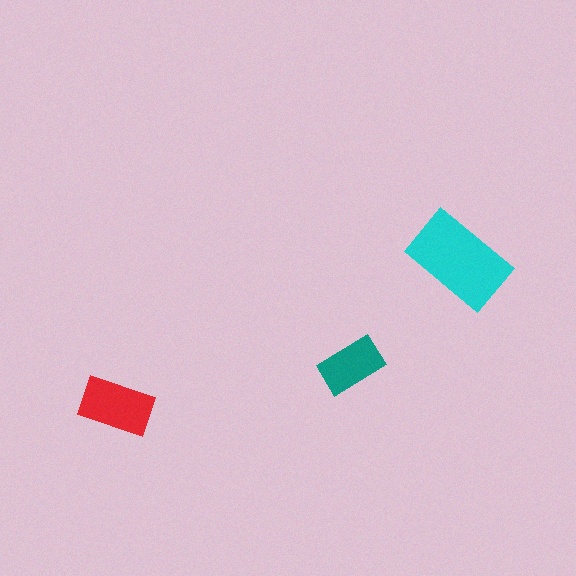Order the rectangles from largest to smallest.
the cyan one, the red one, the teal one.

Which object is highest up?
The cyan rectangle is topmost.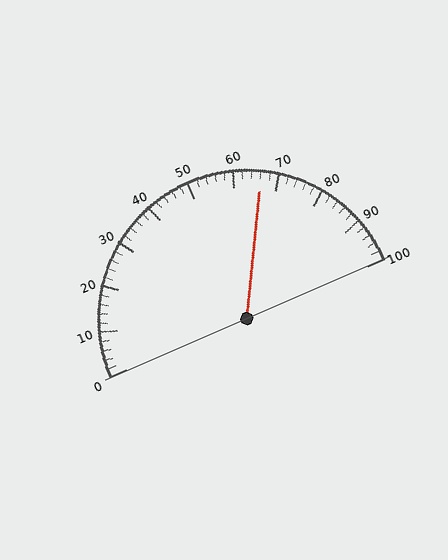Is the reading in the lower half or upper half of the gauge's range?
The reading is in the upper half of the range (0 to 100).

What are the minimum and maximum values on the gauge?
The gauge ranges from 0 to 100.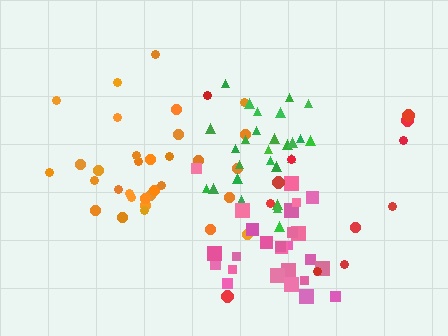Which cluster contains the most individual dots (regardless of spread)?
Orange (33).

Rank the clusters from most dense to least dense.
green, pink, orange, red.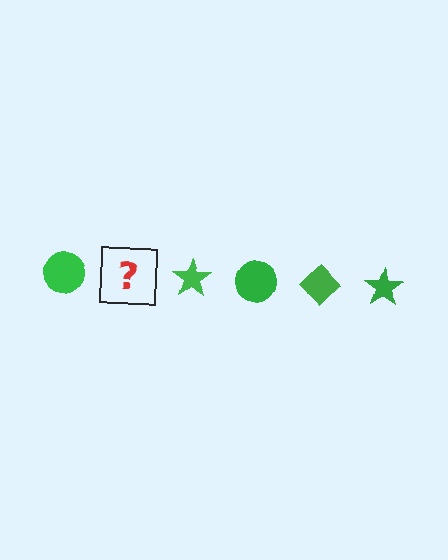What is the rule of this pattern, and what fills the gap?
The rule is that the pattern cycles through circle, diamond, star shapes in green. The gap should be filled with a green diamond.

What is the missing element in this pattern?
The missing element is a green diamond.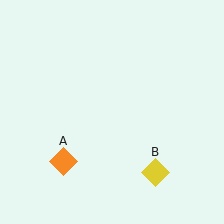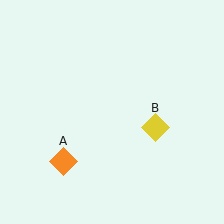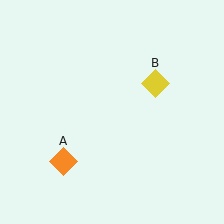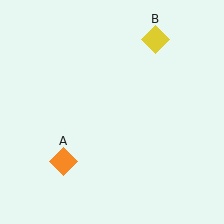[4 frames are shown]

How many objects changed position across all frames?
1 object changed position: yellow diamond (object B).